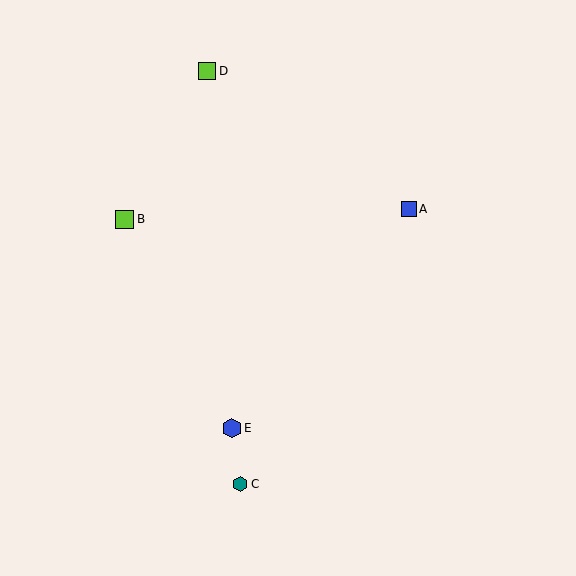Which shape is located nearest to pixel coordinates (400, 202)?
The blue square (labeled A) at (409, 209) is nearest to that location.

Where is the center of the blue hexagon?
The center of the blue hexagon is at (232, 428).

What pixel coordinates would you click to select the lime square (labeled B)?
Click at (125, 219) to select the lime square B.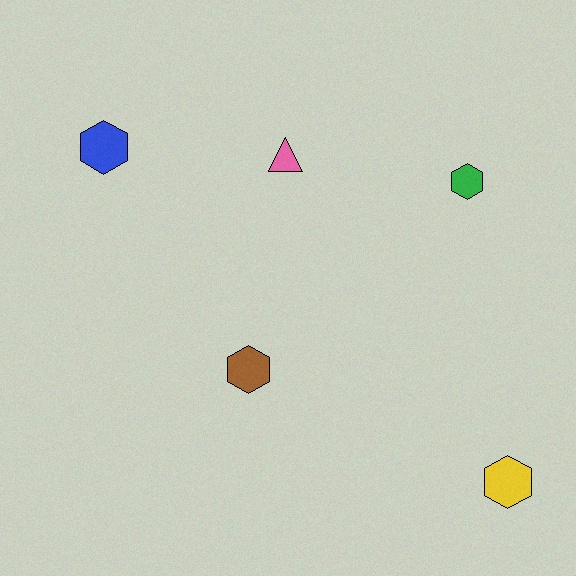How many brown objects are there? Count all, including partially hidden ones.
There is 1 brown object.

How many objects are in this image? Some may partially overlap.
There are 5 objects.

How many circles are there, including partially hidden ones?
There are no circles.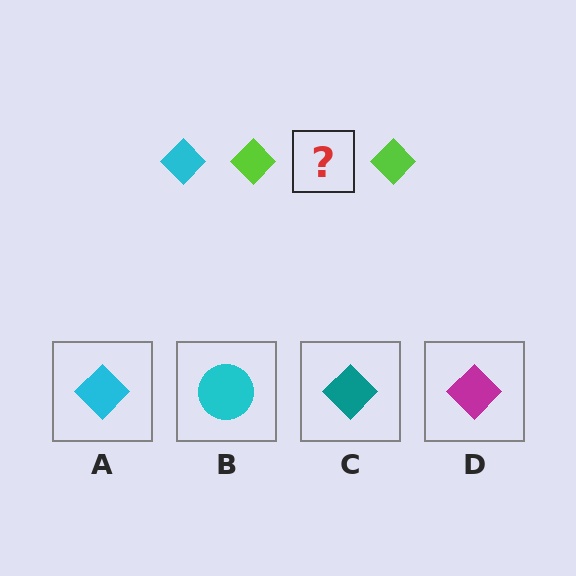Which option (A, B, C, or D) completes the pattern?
A.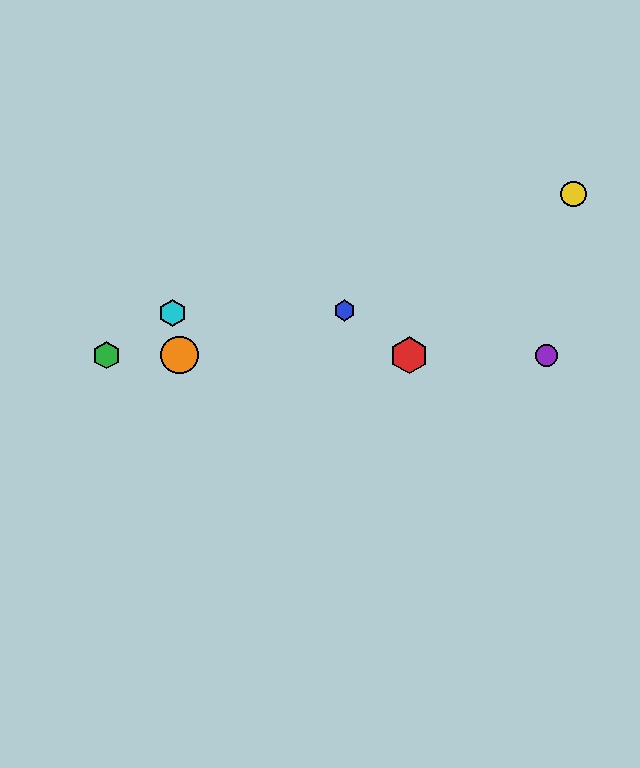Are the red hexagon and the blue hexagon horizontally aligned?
No, the red hexagon is at y≈355 and the blue hexagon is at y≈311.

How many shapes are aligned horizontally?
4 shapes (the red hexagon, the green hexagon, the purple circle, the orange circle) are aligned horizontally.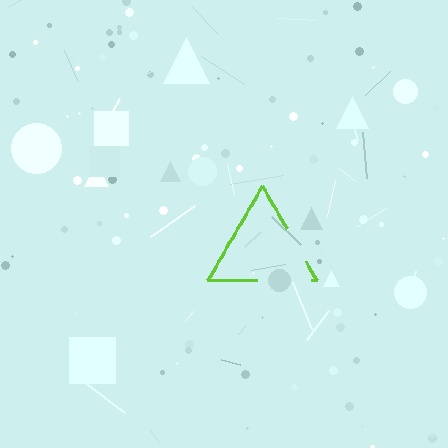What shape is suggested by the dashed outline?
The dashed outline suggests a triangle.